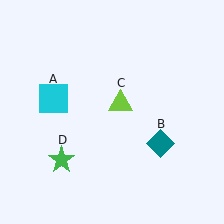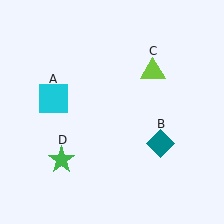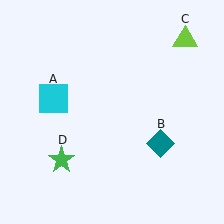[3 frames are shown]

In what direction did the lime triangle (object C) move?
The lime triangle (object C) moved up and to the right.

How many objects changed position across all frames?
1 object changed position: lime triangle (object C).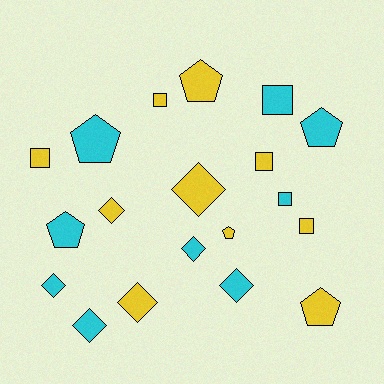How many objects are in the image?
There are 19 objects.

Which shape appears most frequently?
Diamond, with 7 objects.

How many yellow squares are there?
There are 4 yellow squares.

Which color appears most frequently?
Yellow, with 10 objects.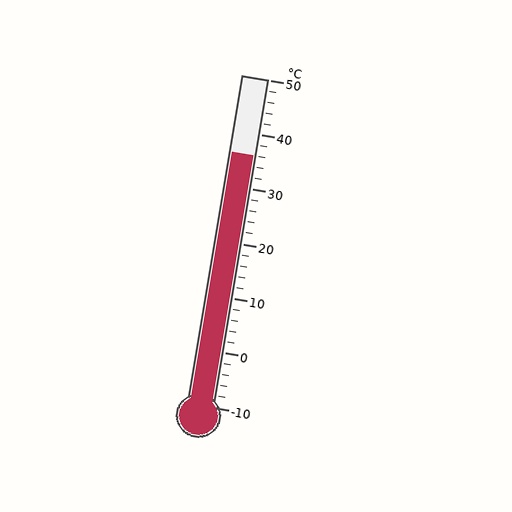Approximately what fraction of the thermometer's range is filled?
The thermometer is filled to approximately 75% of its range.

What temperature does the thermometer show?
The thermometer shows approximately 36°C.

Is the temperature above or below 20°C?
The temperature is above 20°C.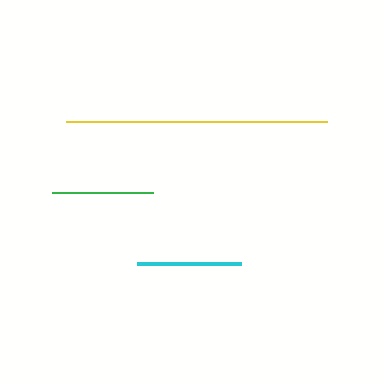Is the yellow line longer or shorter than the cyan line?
The yellow line is longer than the cyan line.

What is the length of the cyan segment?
The cyan segment is approximately 105 pixels long.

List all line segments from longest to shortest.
From longest to shortest: yellow, cyan, green.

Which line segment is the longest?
The yellow line is the longest at approximately 261 pixels.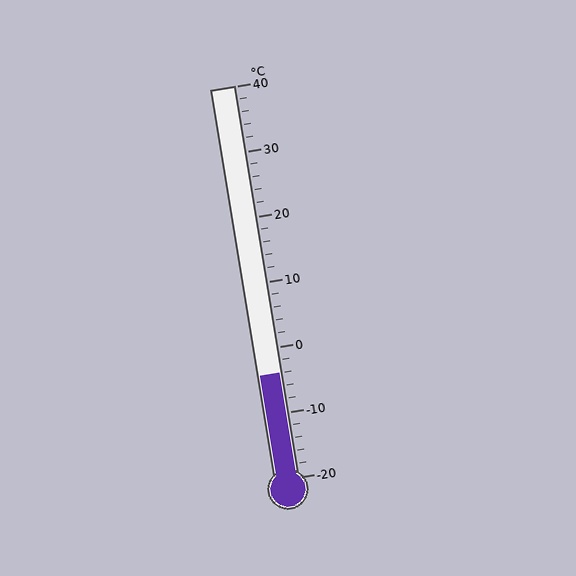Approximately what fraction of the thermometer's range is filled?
The thermometer is filled to approximately 25% of its range.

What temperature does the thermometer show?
The thermometer shows approximately -4°C.